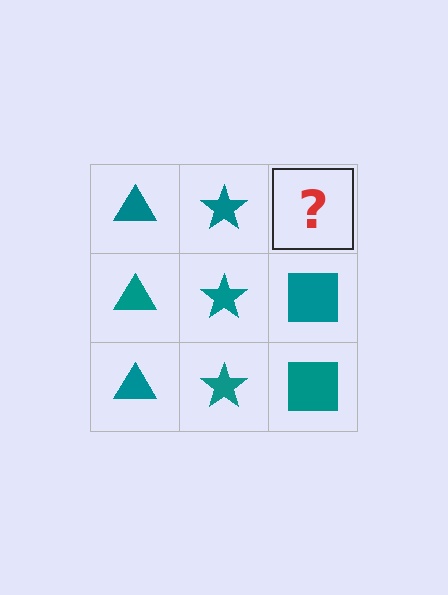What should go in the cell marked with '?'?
The missing cell should contain a teal square.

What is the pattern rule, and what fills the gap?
The rule is that each column has a consistent shape. The gap should be filled with a teal square.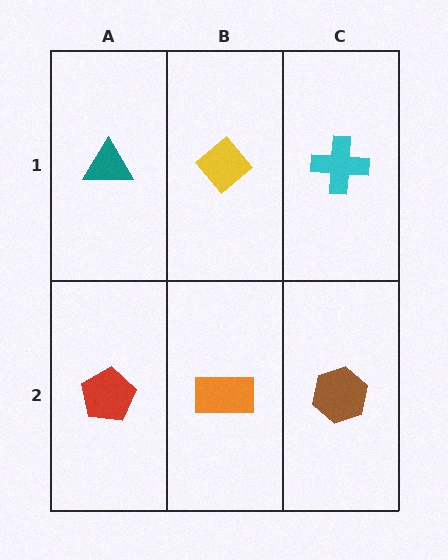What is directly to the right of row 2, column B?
A brown hexagon.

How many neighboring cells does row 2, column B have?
3.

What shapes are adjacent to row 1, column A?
A red pentagon (row 2, column A), a yellow diamond (row 1, column B).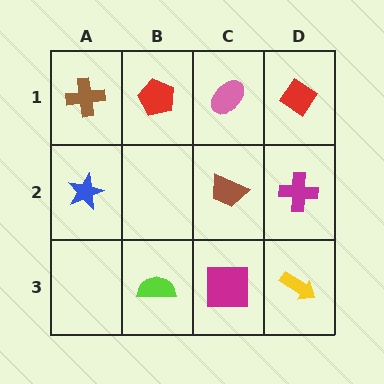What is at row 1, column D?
A red diamond.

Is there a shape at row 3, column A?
No, that cell is empty.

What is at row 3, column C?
A magenta square.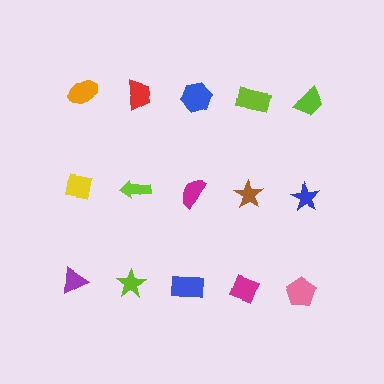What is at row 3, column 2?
A lime star.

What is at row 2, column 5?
A blue star.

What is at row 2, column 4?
A brown star.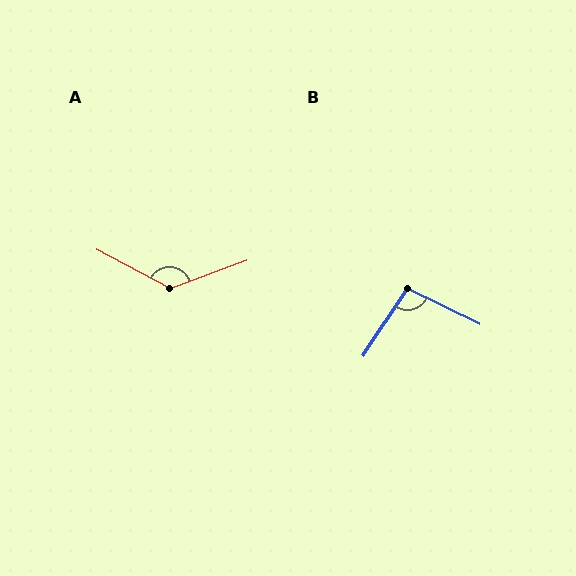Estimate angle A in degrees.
Approximately 132 degrees.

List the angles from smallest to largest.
B (98°), A (132°).